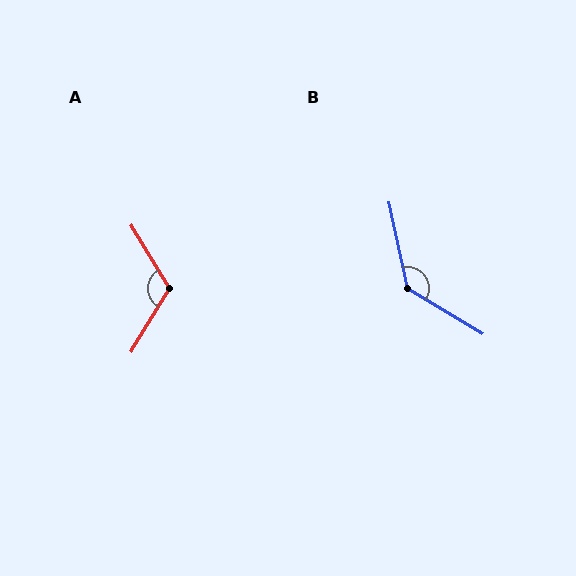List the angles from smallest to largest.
A (117°), B (133°).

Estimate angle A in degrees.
Approximately 117 degrees.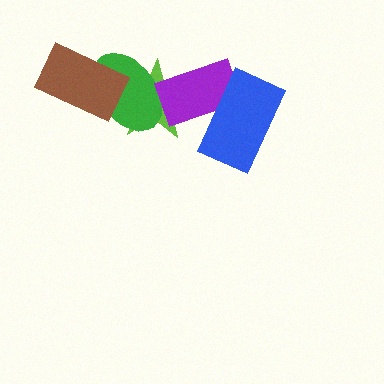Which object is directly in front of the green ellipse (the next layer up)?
The purple rectangle is directly in front of the green ellipse.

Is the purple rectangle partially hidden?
Yes, it is partially covered by another shape.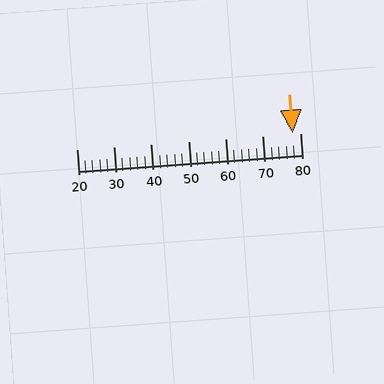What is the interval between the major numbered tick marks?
The major tick marks are spaced 10 units apart.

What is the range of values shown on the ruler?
The ruler shows values from 20 to 80.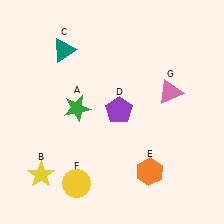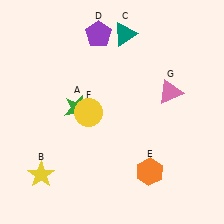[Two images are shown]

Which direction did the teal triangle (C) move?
The teal triangle (C) moved right.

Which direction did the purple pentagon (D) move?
The purple pentagon (D) moved up.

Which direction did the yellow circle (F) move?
The yellow circle (F) moved up.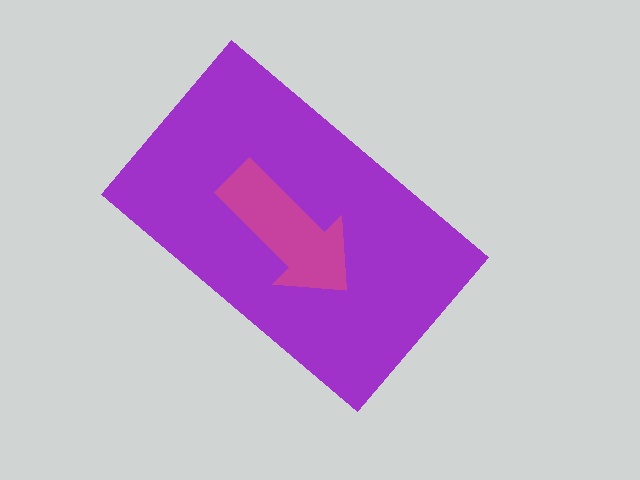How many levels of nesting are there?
2.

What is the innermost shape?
The magenta arrow.